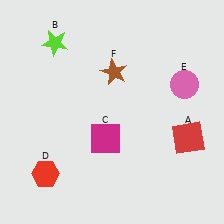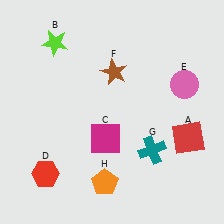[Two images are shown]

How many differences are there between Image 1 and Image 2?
There are 2 differences between the two images.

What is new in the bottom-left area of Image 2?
An orange pentagon (H) was added in the bottom-left area of Image 2.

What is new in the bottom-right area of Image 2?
A teal cross (G) was added in the bottom-right area of Image 2.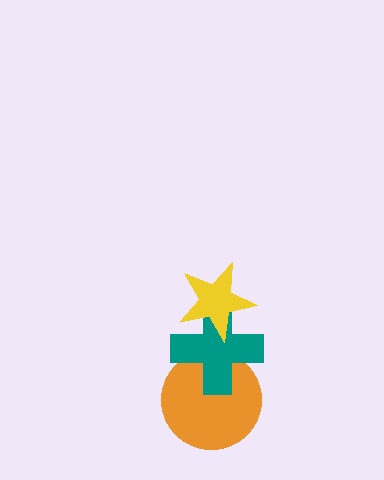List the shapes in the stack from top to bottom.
From top to bottom: the yellow star, the teal cross, the orange circle.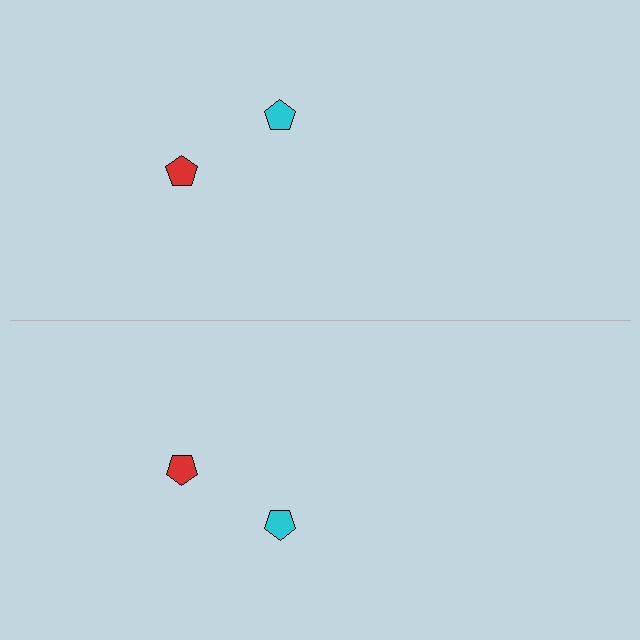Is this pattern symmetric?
Yes, this pattern has bilateral (reflection) symmetry.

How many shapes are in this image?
There are 4 shapes in this image.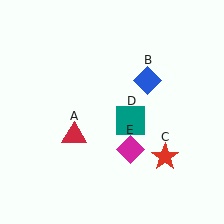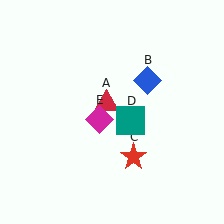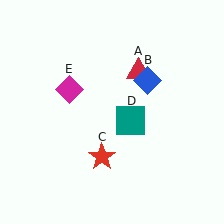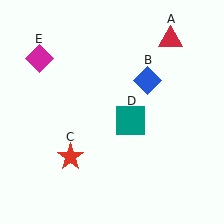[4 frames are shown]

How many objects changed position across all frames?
3 objects changed position: red triangle (object A), red star (object C), magenta diamond (object E).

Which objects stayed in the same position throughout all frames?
Blue diamond (object B) and teal square (object D) remained stationary.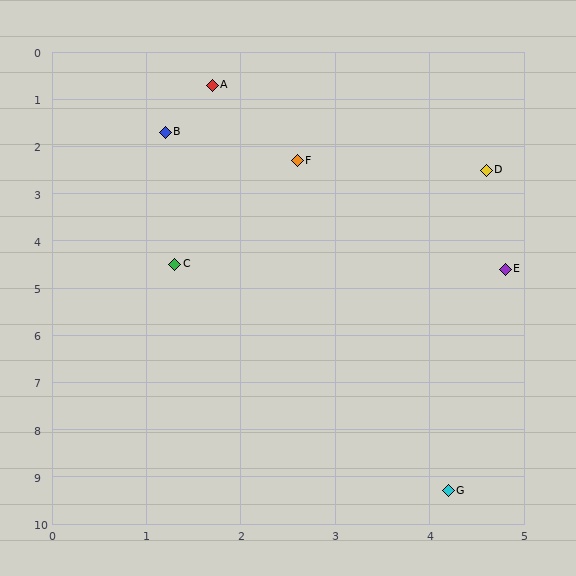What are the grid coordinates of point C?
Point C is at approximately (1.3, 4.5).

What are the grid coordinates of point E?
Point E is at approximately (4.8, 4.6).